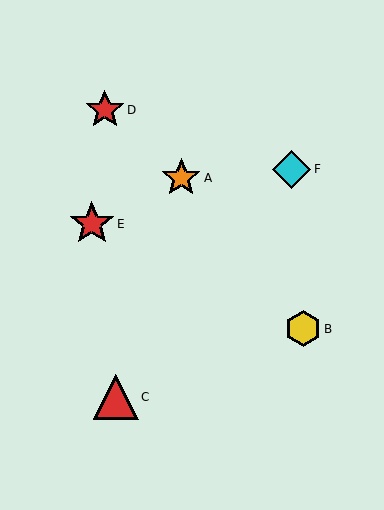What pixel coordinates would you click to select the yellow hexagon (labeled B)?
Click at (303, 329) to select the yellow hexagon B.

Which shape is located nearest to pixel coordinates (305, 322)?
The yellow hexagon (labeled B) at (303, 329) is nearest to that location.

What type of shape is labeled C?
Shape C is a red triangle.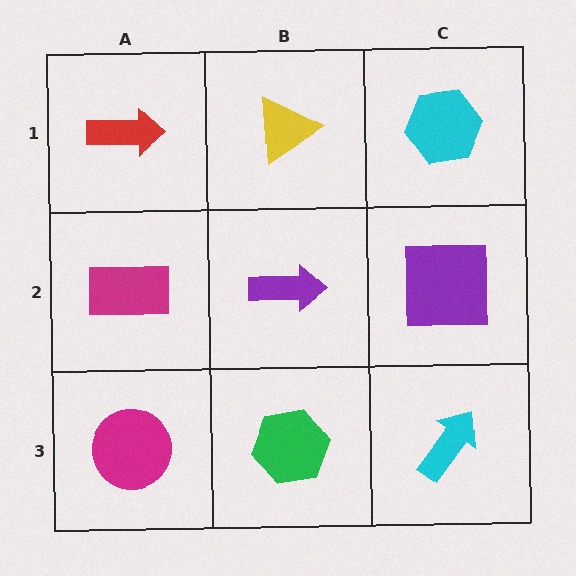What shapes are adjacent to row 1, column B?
A purple arrow (row 2, column B), a red arrow (row 1, column A), a cyan hexagon (row 1, column C).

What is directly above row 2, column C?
A cyan hexagon.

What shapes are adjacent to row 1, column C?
A purple square (row 2, column C), a yellow triangle (row 1, column B).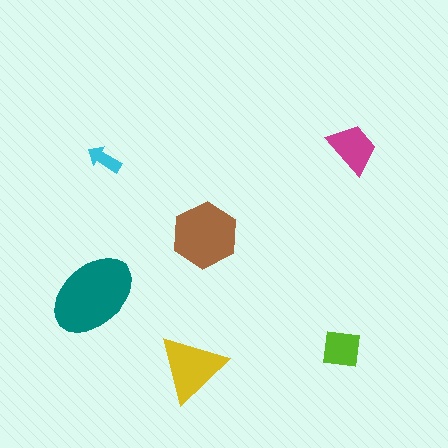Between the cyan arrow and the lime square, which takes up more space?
The lime square.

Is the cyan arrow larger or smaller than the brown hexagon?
Smaller.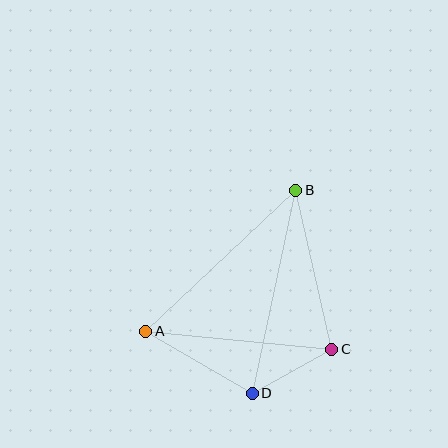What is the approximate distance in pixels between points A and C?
The distance between A and C is approximately 187 pixels.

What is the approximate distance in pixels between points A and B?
The distance between A and B is approximately 206 pixels.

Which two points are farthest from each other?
Points B and D are farthest from each other.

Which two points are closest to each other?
Points C and D are closest to each other.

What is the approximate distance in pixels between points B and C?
The distance between B and C is approximately 163 pixels.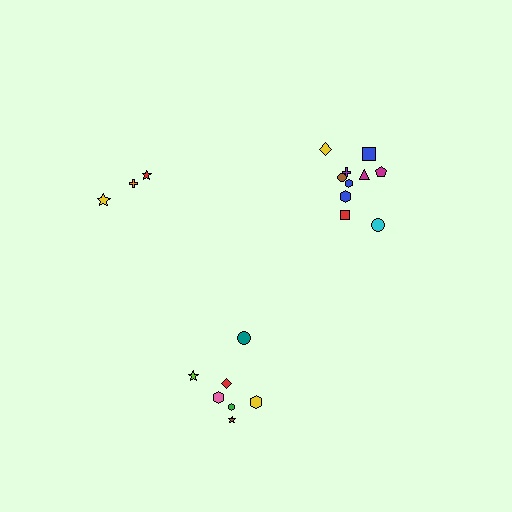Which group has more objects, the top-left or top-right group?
The top-right group.